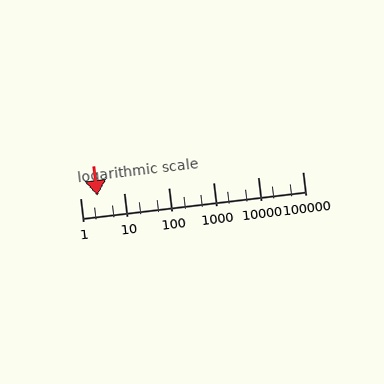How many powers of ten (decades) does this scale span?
The scale spans 5 decades, from 1 to 100000.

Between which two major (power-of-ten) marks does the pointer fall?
The pointer is between 1 and 10.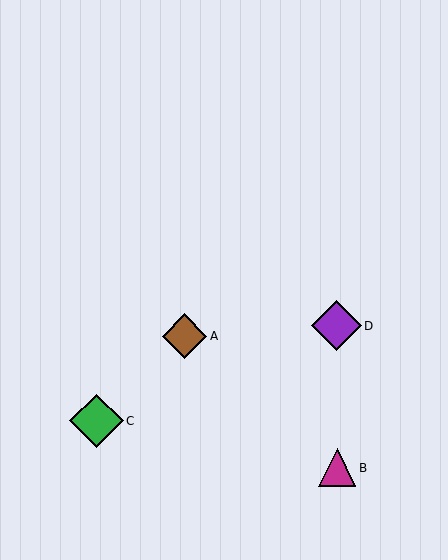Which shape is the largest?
The green diamond (labeled C) is the largest.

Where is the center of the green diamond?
The center of the green diamond is at (97, 421).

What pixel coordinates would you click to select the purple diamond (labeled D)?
Click at (337, 326) to select the purple diamond D.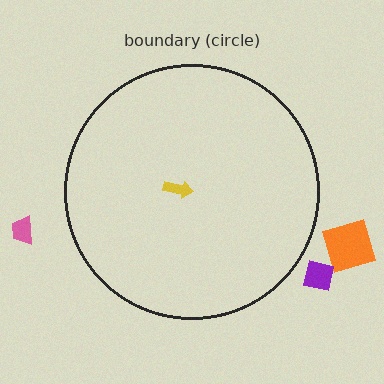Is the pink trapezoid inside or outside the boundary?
Outside.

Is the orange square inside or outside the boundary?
Outside.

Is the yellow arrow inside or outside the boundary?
Inside.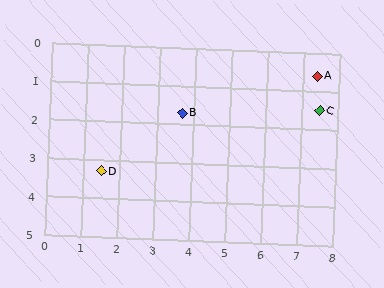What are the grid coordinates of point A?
Point A is at approximately (7.4, 0.6).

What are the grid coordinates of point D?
Point D is at approximately (1.5, 3.3).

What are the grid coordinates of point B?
Point B is at approximately (3.7, 1.7).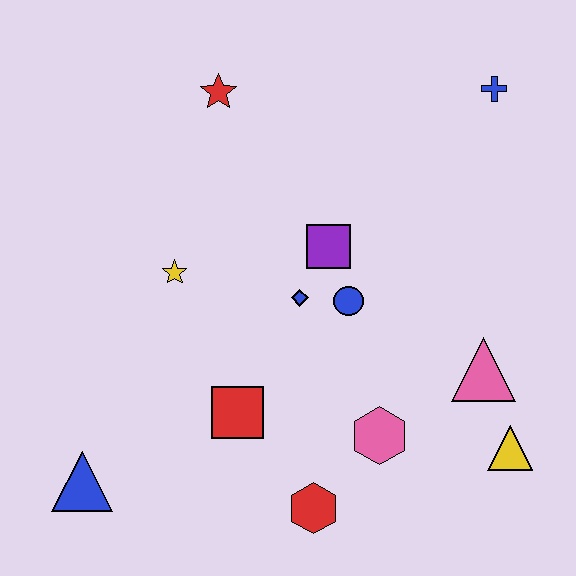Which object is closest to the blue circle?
The blue diamond is closest to the blue circle.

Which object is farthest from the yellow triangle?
The red star is farthest from the yellow triangle.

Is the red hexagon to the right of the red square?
Yes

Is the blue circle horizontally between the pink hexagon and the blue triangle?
Yes